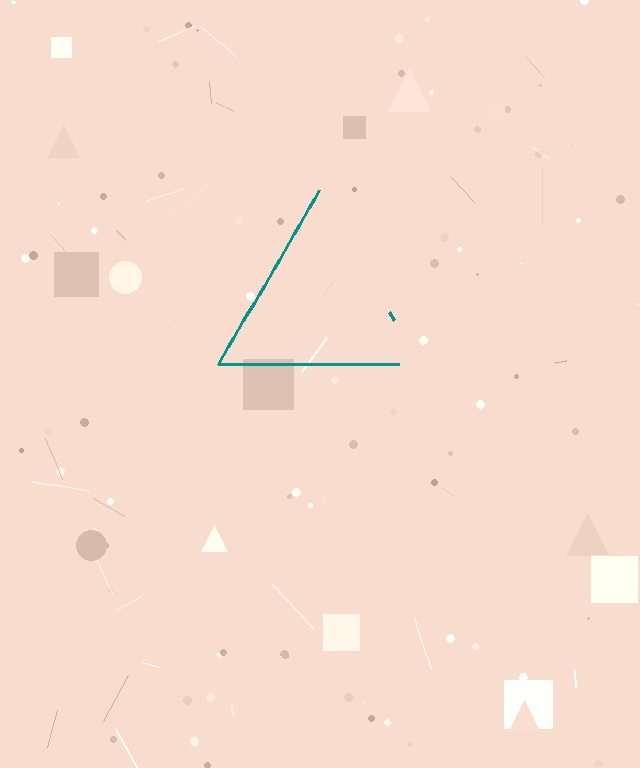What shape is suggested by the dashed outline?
The dashed outline suggests a triangle.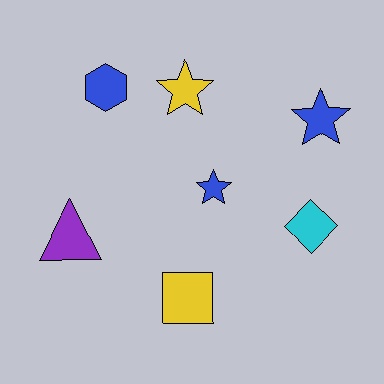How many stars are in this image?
There are 3 stars.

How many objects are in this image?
There are 7 objects.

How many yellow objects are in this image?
There are 2 yellow objects.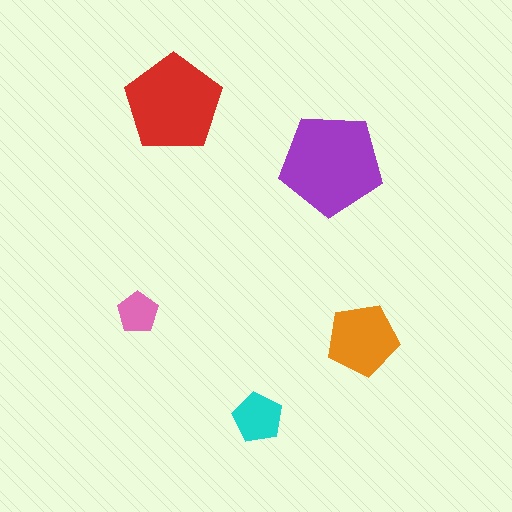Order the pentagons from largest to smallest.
the purple one, the red one, the orange one, the cyan one, the pink one.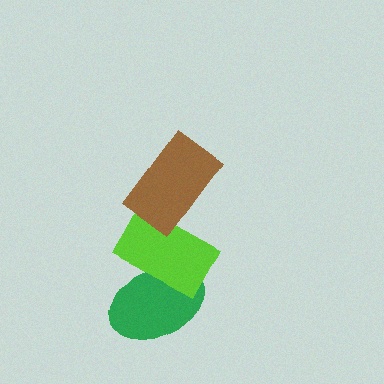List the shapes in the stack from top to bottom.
From top to bottom: the brown rectangle, the lime rectangle, the green ellipse.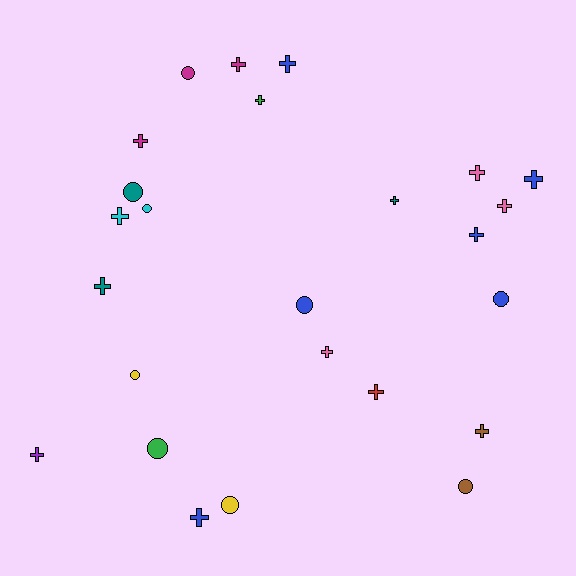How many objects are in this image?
There are 25 objects.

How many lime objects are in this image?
There are no lime objects.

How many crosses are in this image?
There are 16 crosses.